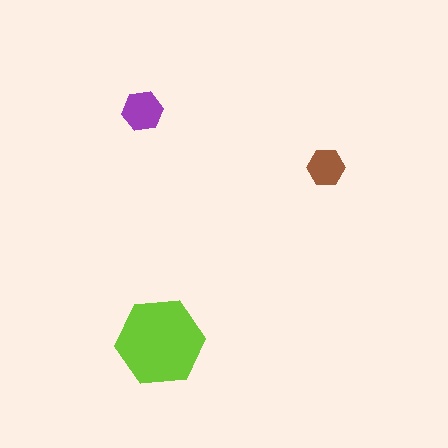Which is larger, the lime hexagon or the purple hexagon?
The lime one.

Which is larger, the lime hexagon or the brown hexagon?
The lime one.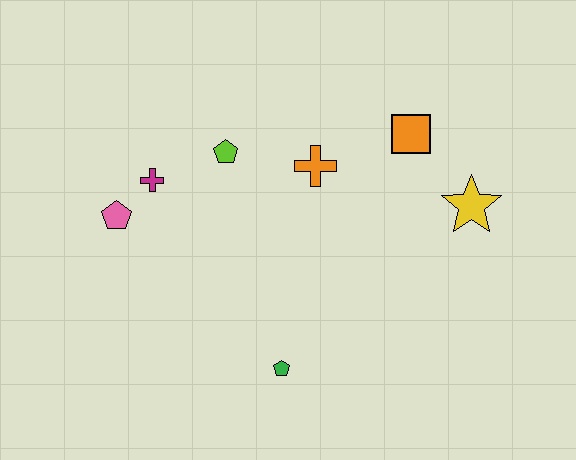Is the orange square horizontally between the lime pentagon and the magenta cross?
No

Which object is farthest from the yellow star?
The pink pentagon is farthest from the yellow star.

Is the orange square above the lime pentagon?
Yes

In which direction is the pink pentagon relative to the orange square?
The pink pentagon is to the left of the orange square.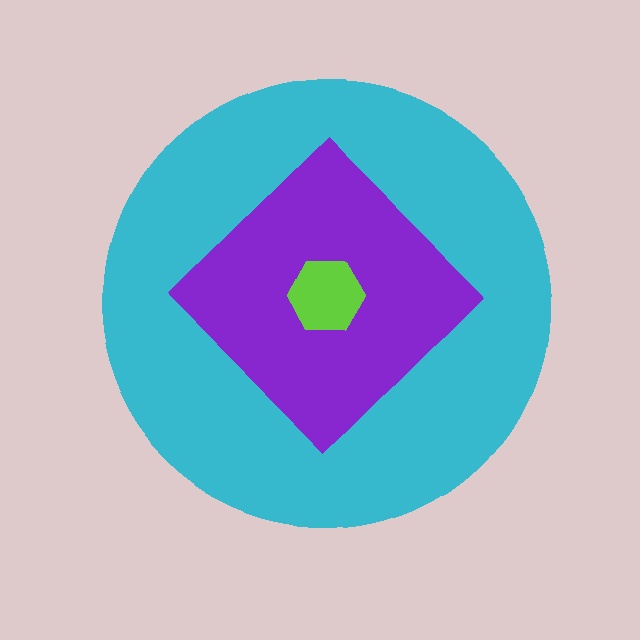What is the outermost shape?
The cyan circle.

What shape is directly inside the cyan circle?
The purple diamond.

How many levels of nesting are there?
3.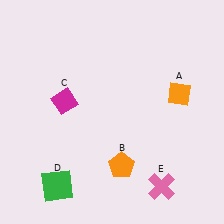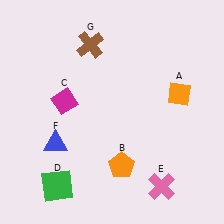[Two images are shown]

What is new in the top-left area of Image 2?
A brown cross (G) was added in the top-left area of Image 2.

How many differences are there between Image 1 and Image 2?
There are 2 differences between the two images.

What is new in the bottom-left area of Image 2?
A blue triangle (F) was added in the bottom-left area of Image 2.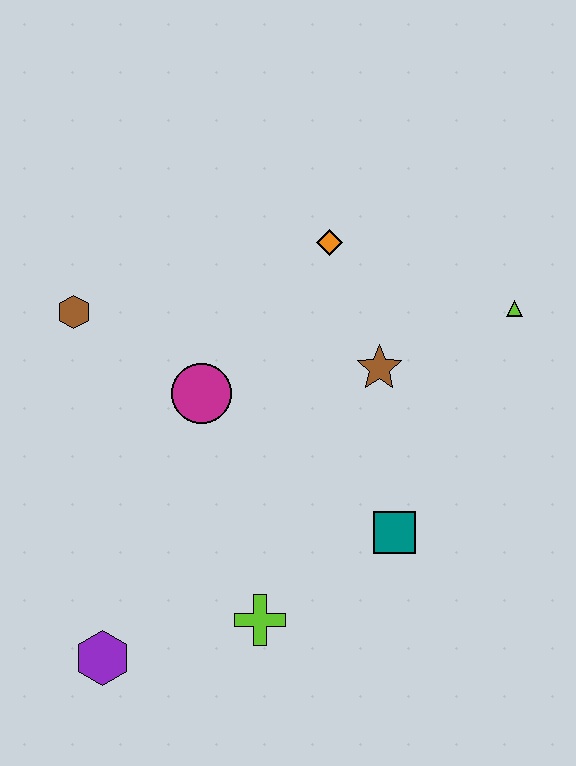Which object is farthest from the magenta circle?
The lime triangle is farthest from the magenta circle.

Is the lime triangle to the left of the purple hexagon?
No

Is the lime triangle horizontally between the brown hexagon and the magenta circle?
No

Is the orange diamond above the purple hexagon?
Yes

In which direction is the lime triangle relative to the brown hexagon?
The lime triangle is to the right of the brown hexagon.